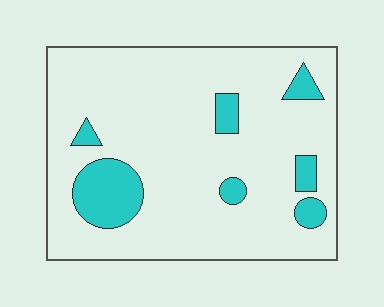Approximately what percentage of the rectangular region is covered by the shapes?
Approximately 15%.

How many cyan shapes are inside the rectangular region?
7.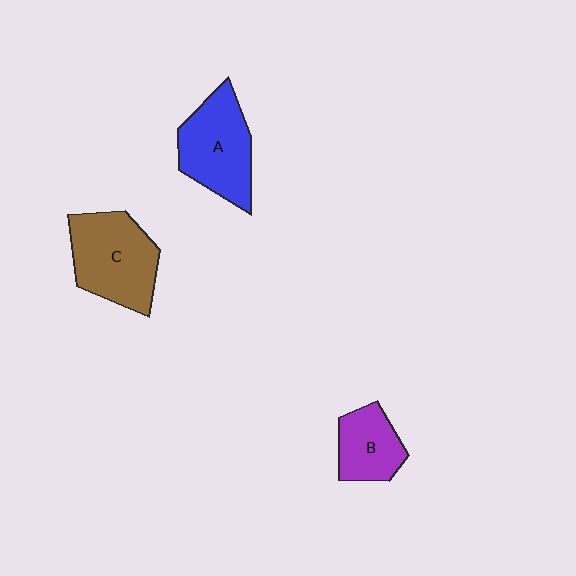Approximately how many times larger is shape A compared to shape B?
Approximately 1.6 times.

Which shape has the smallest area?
Shape B (purple).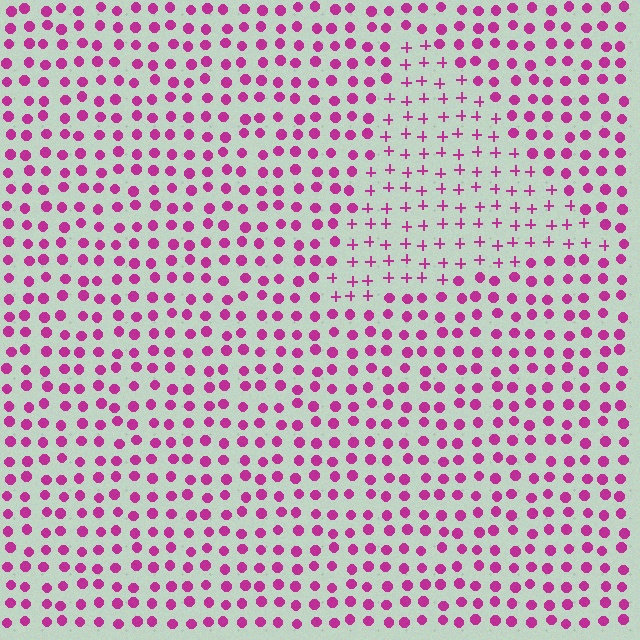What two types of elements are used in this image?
The image uses plus signs inside the triangle region and circles outside it.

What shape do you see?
I see a triangle.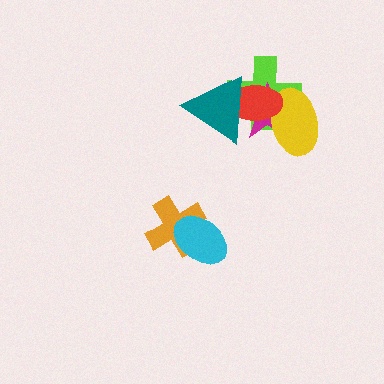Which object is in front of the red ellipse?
The teal triangle is in front of the red ellipse.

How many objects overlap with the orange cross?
1 object overlaps with the orange cross.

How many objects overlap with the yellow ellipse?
3 objects overlap with the yellow ellipse.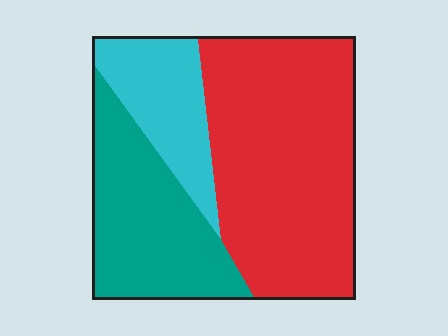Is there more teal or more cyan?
Teal.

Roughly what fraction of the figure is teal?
Teal takes up between a sixth and a third of the figure.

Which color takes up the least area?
Cyan, at roughly 20%.